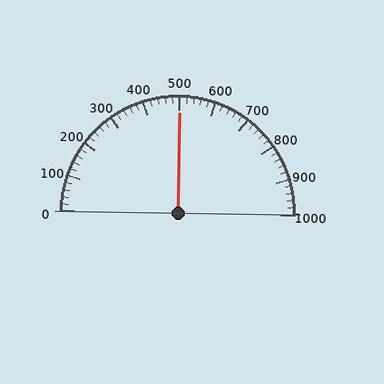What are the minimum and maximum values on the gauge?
The gauge ranges from 0 to 1000.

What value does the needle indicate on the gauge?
The needle indicates approximately 500.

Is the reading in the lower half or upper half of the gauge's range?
The reading is in the upper half of the range (0 to 1000).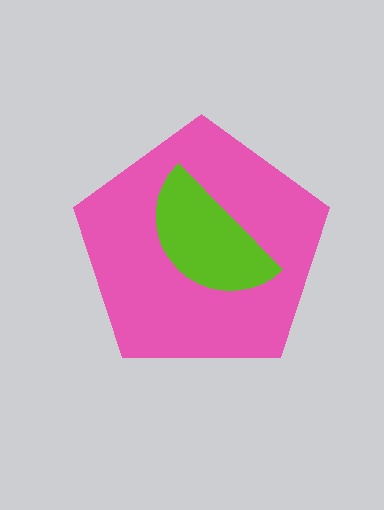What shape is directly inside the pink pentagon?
The lime semicircle.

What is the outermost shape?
The pink pentagon.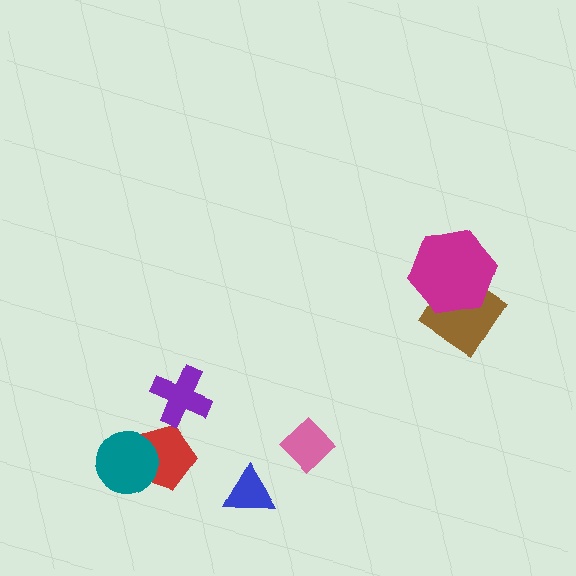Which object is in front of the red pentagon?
The teal circle is in front of the red pentagon.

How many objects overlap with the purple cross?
0 objects overlap with the purple cross.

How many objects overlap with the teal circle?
1 object overlaps with the teal circle.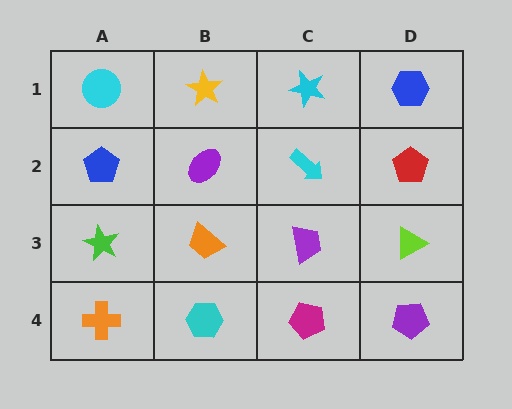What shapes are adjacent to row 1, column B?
A purple ellipse (row 2, column B), a cyan circle (row 1, column A), a cyan star (row 1, column C).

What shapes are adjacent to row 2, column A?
A cyan circle (row 1, column A), a green star (row 3, column A), a purple ellipse (row 2, column B).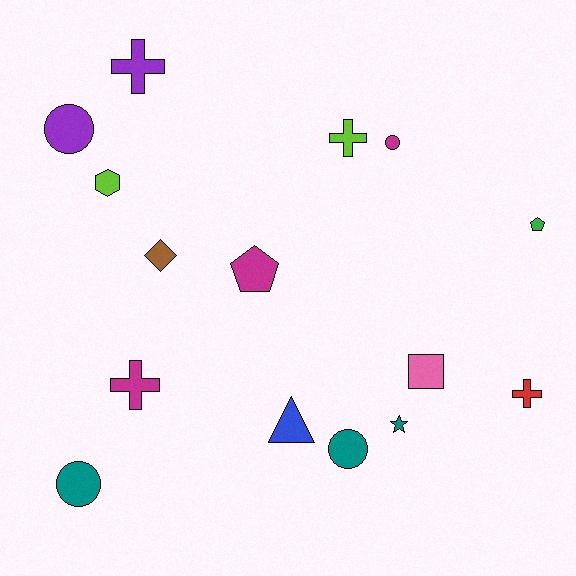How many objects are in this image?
There are 15 objects.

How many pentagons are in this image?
There are 2 pentagons.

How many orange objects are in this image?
There are no orange objects.